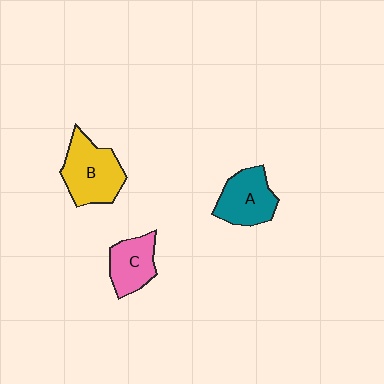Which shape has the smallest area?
Shape C (pink).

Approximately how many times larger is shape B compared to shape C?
Approximately 1.4 times.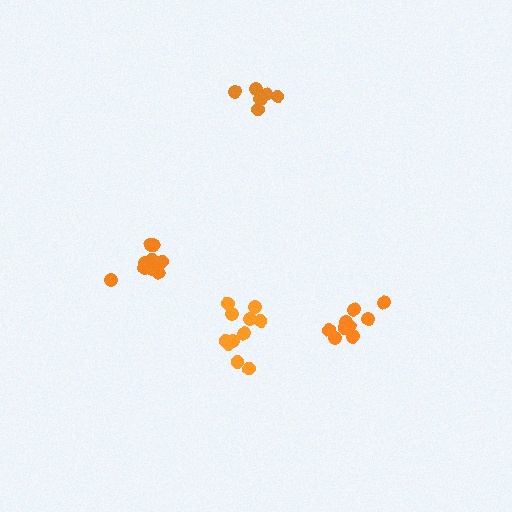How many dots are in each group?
Group 1: 10 dots, Group 2: 9 dots, Group 3: 6 dots, Group 4: 11 dots (36 total).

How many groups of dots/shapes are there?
There are 4 groups.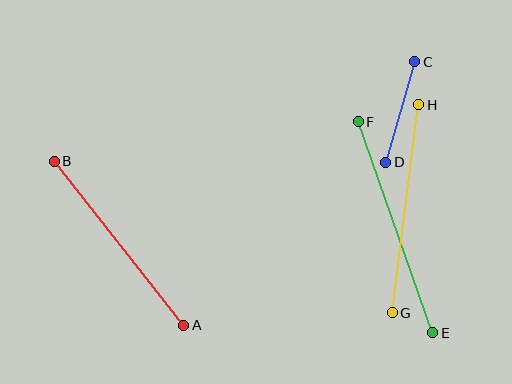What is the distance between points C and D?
The distance is approximately 105 pixels.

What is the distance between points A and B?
The distance is approximately 209 pixels.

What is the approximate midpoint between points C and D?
The midpoint is at approximately (400, 112) pixels.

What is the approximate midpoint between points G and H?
The midpoint is at approximately (406, 209) pixels.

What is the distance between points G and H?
The distance is approximately 209 pixels.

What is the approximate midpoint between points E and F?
The midpoint is at approximately (396, 227) pixels.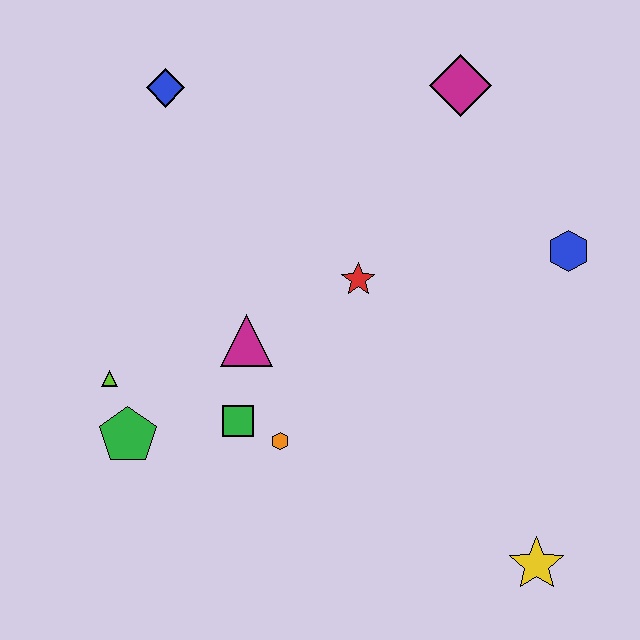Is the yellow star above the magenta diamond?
No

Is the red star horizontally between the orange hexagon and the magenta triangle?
No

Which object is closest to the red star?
The magenta triangle is closest to the red star.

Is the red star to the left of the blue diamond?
No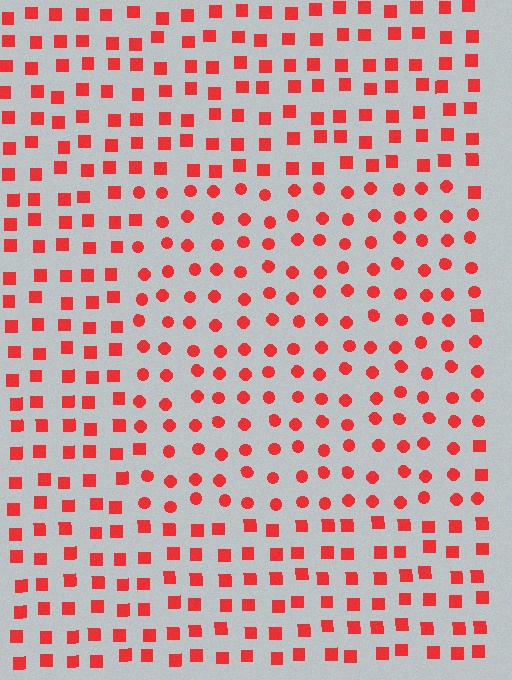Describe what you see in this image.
The image is filled with small red elements arranged in a uniform grid. A rectangle-shaped region contains circles, while the surrounding area contains squares. The boundary is defined purely by the change in element shape.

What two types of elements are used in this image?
The image uses circles inside the rectangle region and squares outside it.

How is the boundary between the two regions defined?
The boundary is defined by a change in element shape: circles inside vs. squares outside. All elements share the same color and spacing.